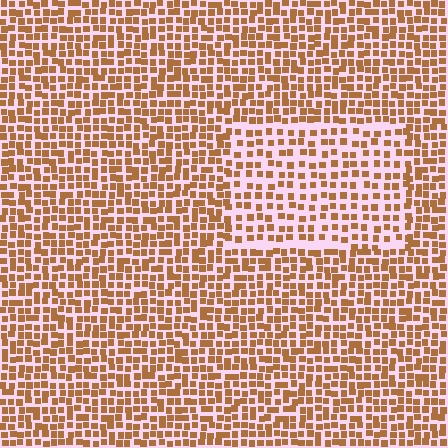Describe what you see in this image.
The image contains small brown elements arranged at two different densities. A rectangle-shaped region is visible where the elements are less densely packed than the surrounding area.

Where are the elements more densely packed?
The elements are more densely packed outside the rectangle boundary.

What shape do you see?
I see a rectangle.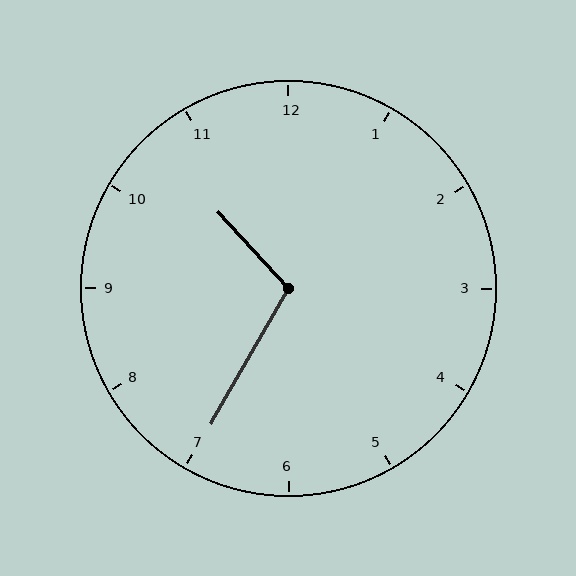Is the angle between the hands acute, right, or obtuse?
It is obtuse.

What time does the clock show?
10:35.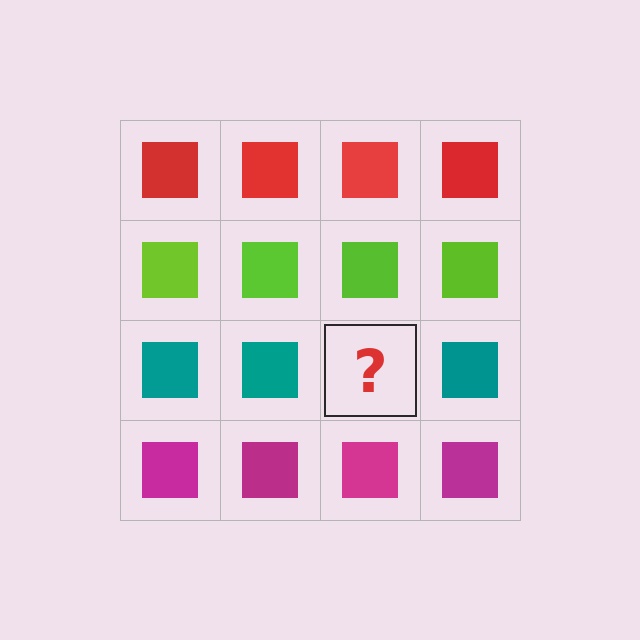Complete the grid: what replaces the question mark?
The question mark should be replaced with a teal square.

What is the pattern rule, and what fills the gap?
The rule is that each row has a consistent color. The gap should be filled with a teal square.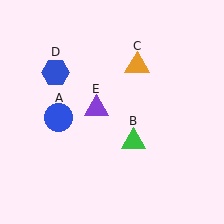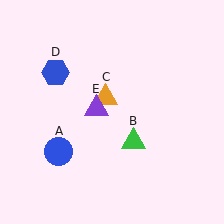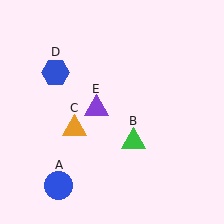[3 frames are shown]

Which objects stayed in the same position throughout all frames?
Green triangle (object B) and blue hexagon (object D) and purple triangle (object E) remained stationary.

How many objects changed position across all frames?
2 objects changed position: blue circle (object A), orange triangle (object C).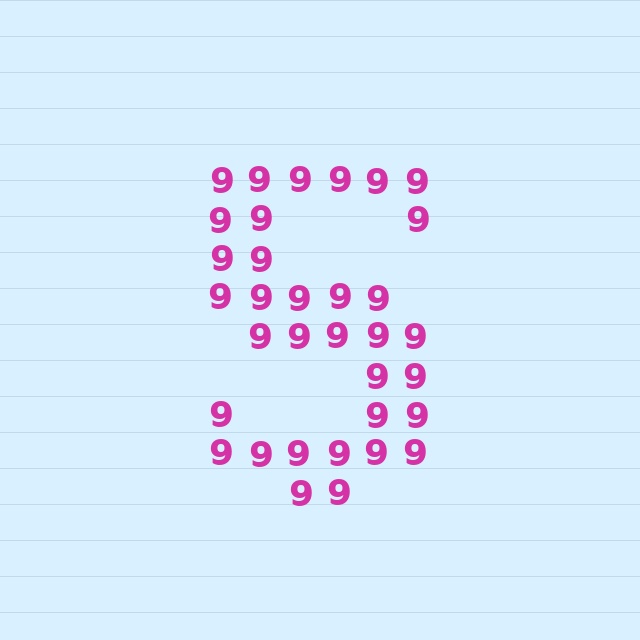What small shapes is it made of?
It is made of small digit 9's.